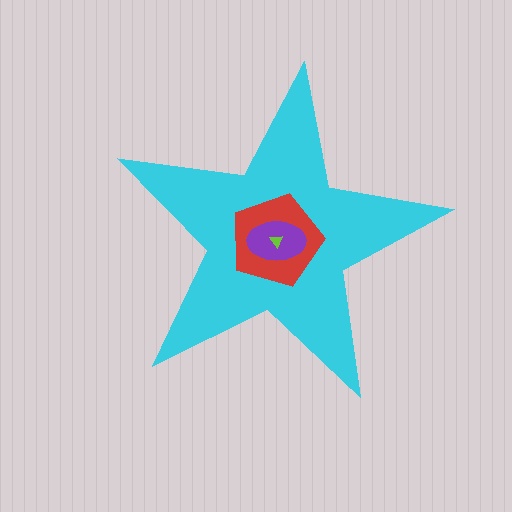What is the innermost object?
The lime triangle.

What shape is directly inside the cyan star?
The red pentagon.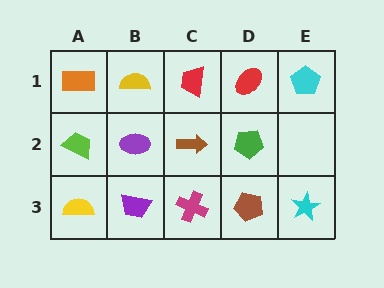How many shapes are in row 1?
5 shapes.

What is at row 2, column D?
A green pentagon.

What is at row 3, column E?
A cyan star.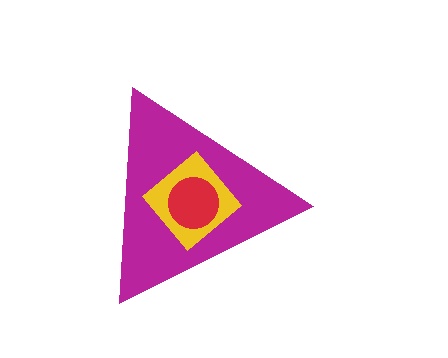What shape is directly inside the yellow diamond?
The red circle.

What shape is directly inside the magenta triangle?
The yellow diamond.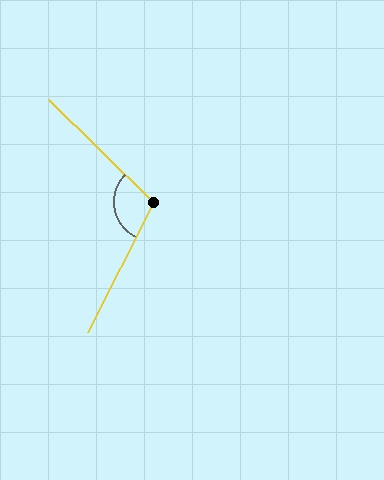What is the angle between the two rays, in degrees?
Approximately 107 degrees.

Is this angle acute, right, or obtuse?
It is obtuse.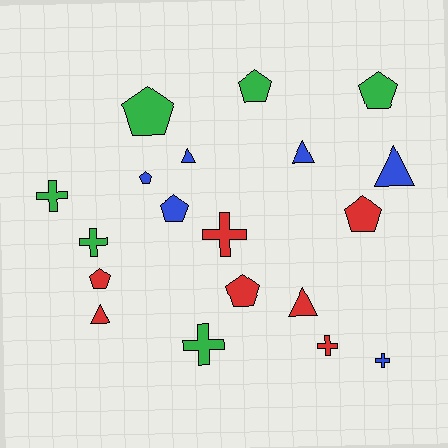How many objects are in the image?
There are 19 objects.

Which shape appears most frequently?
Pentagon, with 8 objects.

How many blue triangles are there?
There are 3 blue triangles.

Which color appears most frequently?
Red, with 7 objects.